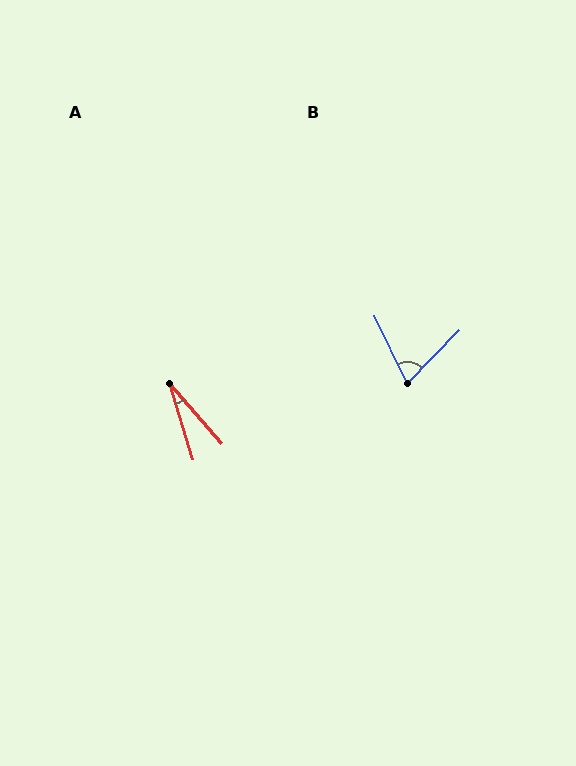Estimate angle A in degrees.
Approximately 24 degrees.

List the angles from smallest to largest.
A (24°), B (70°).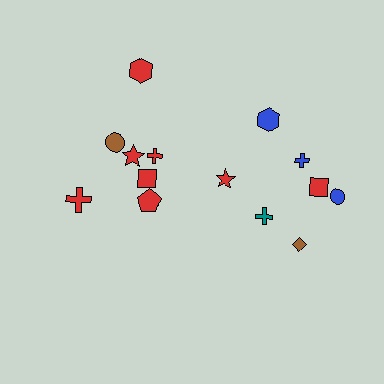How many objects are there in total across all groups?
There are 14 objects.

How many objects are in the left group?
There are 8 objects.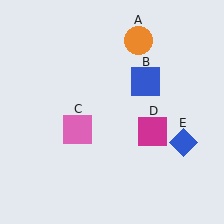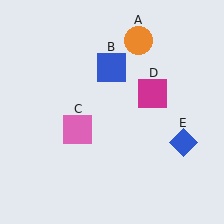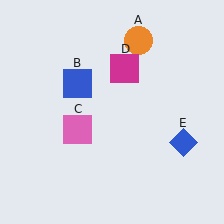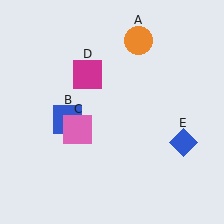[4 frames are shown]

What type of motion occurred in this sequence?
The blue square (object B), magenta square (object D) rotated counterclockwise around the center of the scene.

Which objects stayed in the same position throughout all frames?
Orange circle (object A) and pink square (object C) and blue diamond (object E) remained stationary.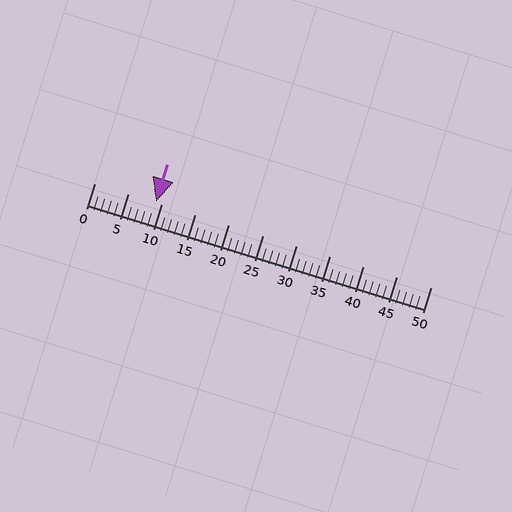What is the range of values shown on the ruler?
The ruler shows values from 0 to 50.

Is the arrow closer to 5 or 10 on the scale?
The arrow is closer to 10.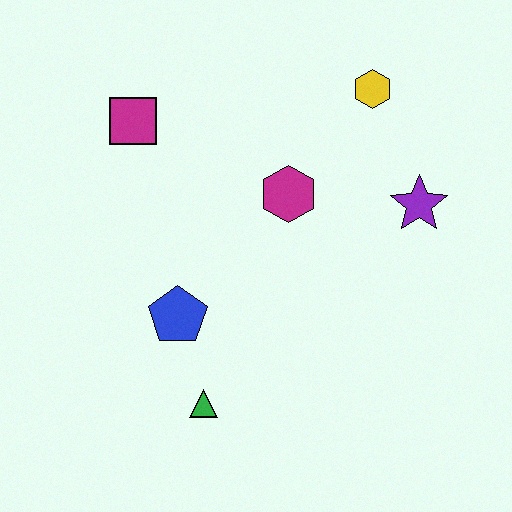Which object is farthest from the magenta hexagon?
The green triangle is farthest from the magenta hexagon.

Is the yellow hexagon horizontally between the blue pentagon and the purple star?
Yes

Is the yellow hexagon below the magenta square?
No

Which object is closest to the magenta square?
The magenta hexagon is closest to the magenta square.